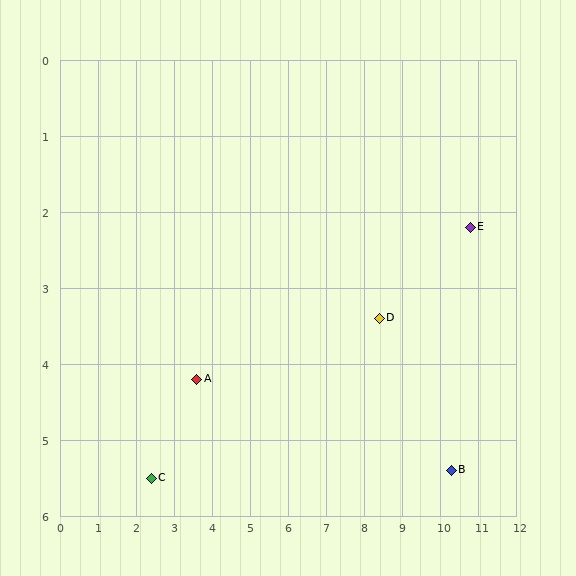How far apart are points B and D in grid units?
Points B and D are about 2.8 grid units apart.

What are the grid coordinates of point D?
Point D is at approximately (8.4, 3.4).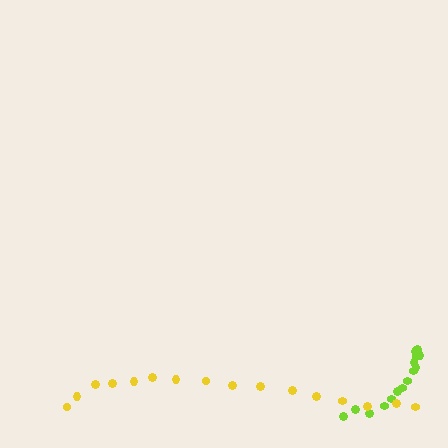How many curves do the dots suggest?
There are 2 distinct paths.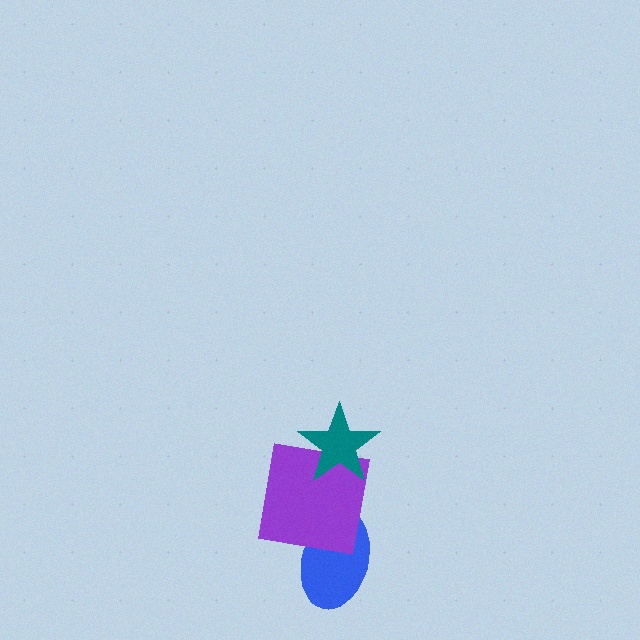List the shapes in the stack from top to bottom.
From top to bottom: the teal star, the purple square, the blue ellipse.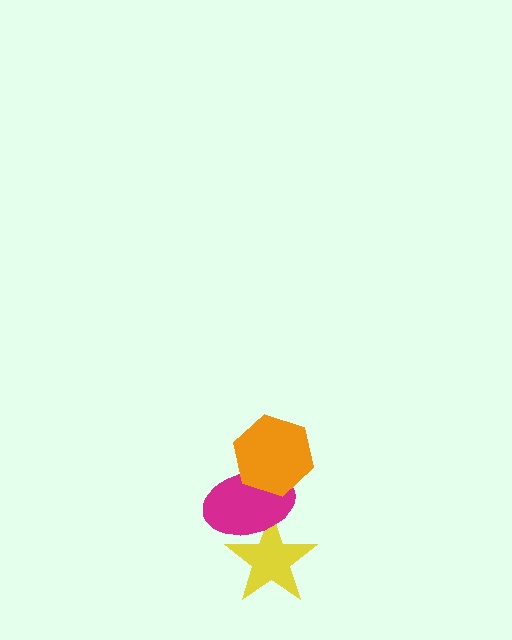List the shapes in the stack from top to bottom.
From top to bottom: the orange hexagon, the magenta ellipse, the yellow star.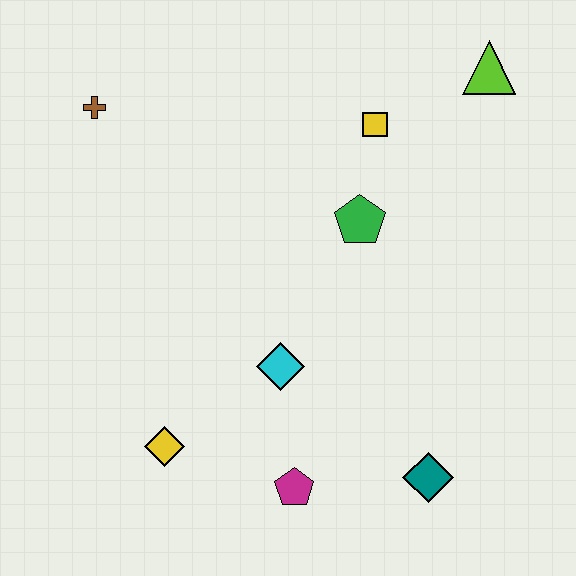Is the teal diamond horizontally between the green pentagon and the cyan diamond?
No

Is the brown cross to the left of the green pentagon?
Yes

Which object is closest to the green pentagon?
The yellow square is closest to the green pentagon.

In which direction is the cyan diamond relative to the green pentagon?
The cyan diamond is below the green pentagon.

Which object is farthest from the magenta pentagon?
The lime triangle is farthest from the magenta pentagon.